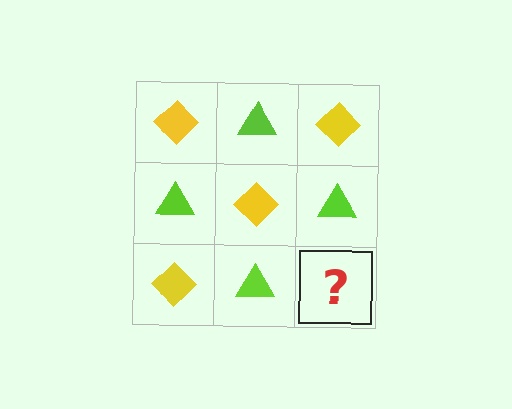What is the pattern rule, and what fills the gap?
The rule is that it alternates yellow diamond and lime triangle in a checkerboard pattern. The gap should be filled with a yellow diamond.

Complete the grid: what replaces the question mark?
The question mark should be replaced with a yellow diamond.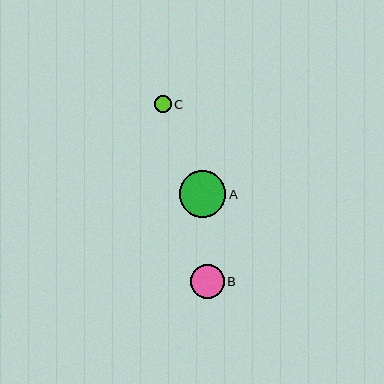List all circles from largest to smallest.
From largest to smallest: A, B, C.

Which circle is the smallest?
Circle C is the smallest with a size of approximately 17 pixels.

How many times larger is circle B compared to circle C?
Circle B is approximately 2.0 times the size of circle C.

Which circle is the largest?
Circle A is the largest with a size of approximately 47 pixels.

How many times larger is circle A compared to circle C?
Circle A is approximately 2.8 times the size of circle C.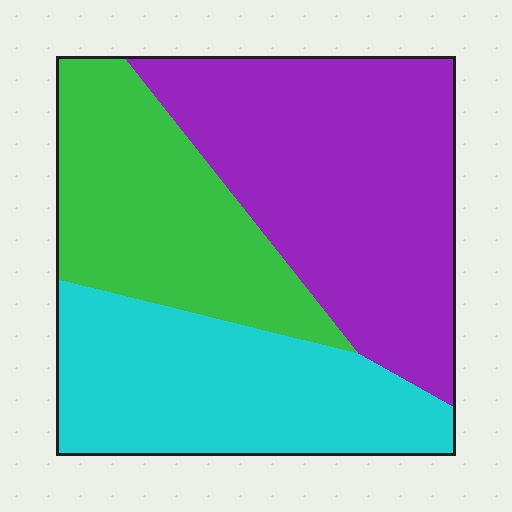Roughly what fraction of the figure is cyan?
Cyan takes up between a quarter and a half of the figure.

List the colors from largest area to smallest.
From largest to smallest: purple, cyan, green.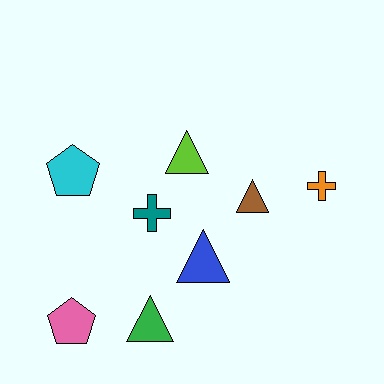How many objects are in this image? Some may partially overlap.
There are 8 objects.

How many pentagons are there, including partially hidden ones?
There are 2 pentagons.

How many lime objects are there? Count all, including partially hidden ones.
There is 1 lime object.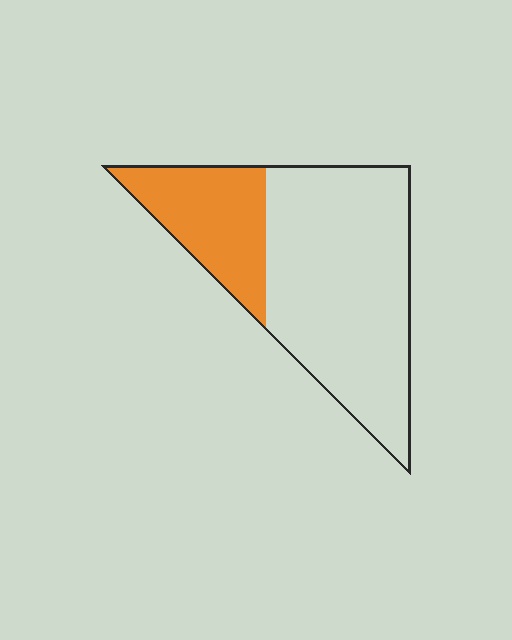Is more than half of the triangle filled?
No.